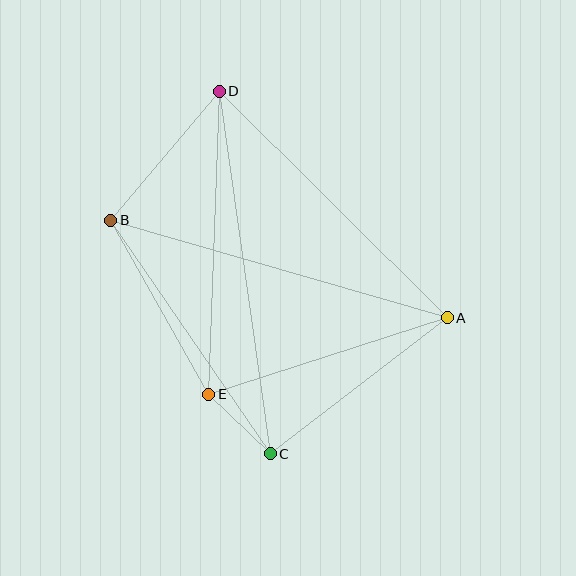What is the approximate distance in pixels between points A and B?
The distance between A and B is approximately 350 pixels.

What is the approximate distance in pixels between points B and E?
The distance between B and E is approximately 200 pixels.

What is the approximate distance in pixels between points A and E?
The distance between A and E is approximately 250 pixels.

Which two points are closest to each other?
Points C and E are closest to each other.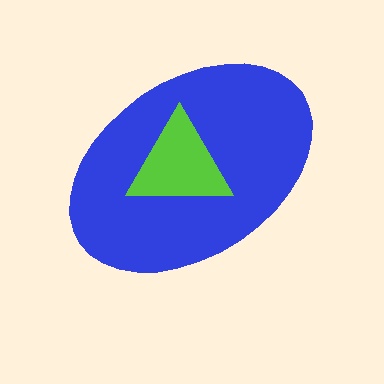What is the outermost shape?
The blue ellipse.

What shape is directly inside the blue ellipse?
The lime triangle.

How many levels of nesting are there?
2.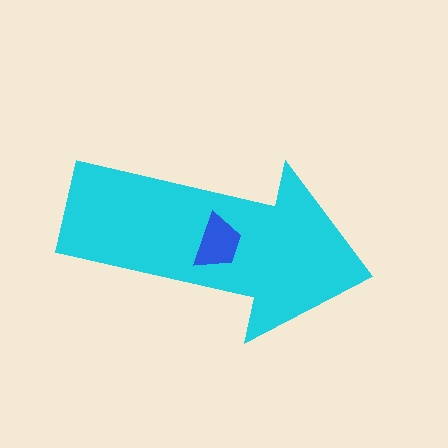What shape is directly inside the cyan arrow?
The blue trapezoid.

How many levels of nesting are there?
2.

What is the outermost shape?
The cyan arrow.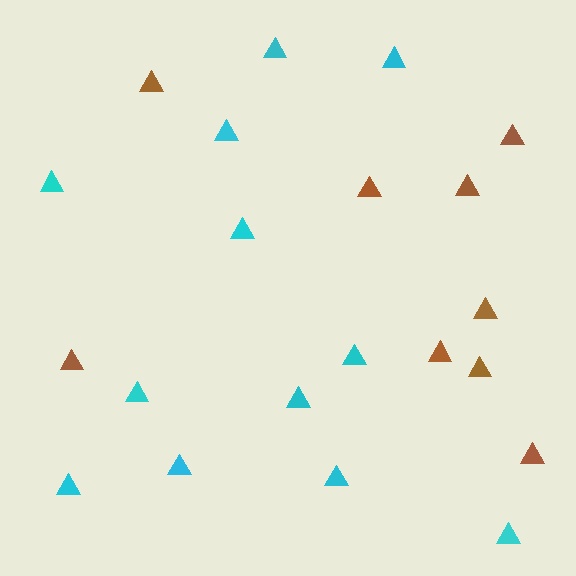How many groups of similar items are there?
There are 2 groups: one group of brown triangles (9) and one group of cyan triangles (12).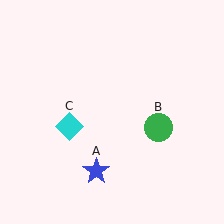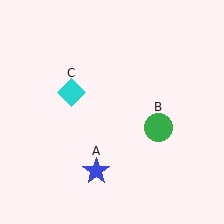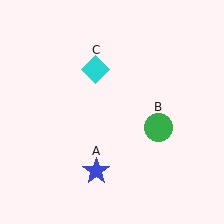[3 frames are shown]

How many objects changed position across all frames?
1 object changed position: cyan diamond (object C).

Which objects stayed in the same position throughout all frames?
Blue star (object A) and green circle (object B) remained stationary.